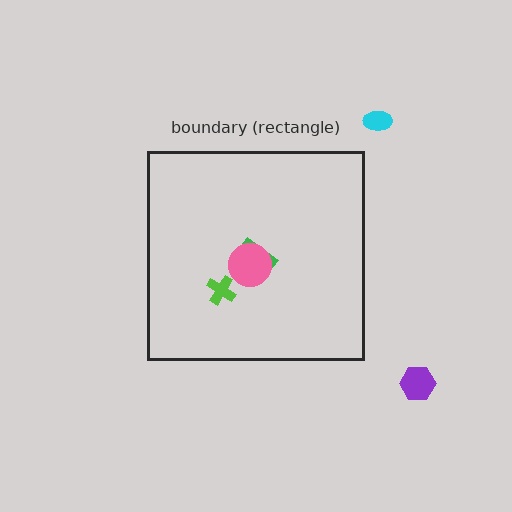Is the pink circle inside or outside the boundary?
Inside.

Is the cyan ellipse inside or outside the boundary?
Outside.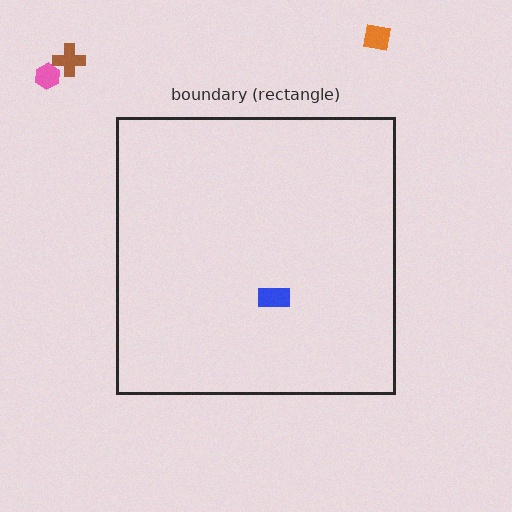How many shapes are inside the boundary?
1 inside, 3 outside.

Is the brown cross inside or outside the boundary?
Outside.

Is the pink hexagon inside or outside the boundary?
Outside.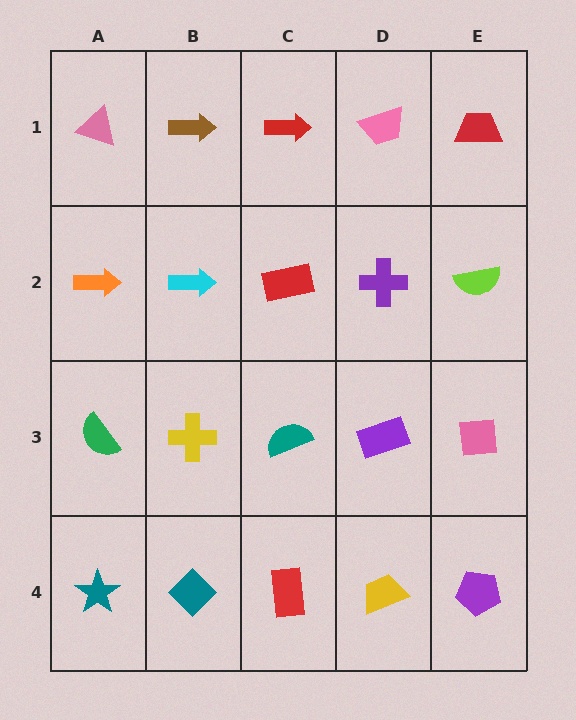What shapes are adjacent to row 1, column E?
A lime semicircle (row 2, column E), a pink trapezoid (row 1, column D).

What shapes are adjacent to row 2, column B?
A brown arrow (row 1, column B), a yellow cross (row 3, column B), an orange arrow (row 2, column A), a red rectangle (row 2, column C).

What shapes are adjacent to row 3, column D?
A purple cross (row 2, column D), a yellow trapezoid (row 4, column D), a teal semicircle (row 3, column C), a pink square (row 3, column E).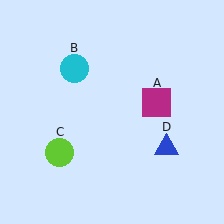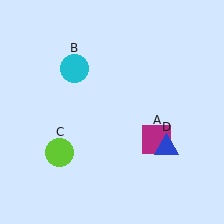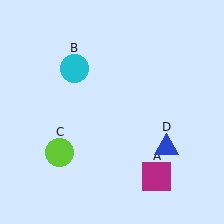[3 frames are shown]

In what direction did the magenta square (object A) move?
The magenta square (object A) moved down.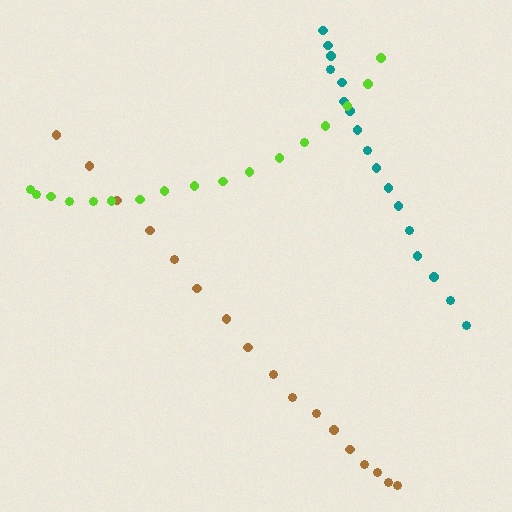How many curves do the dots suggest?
There are 3 distinct paths.